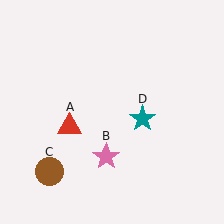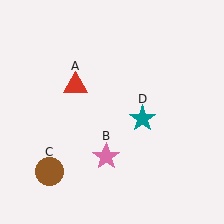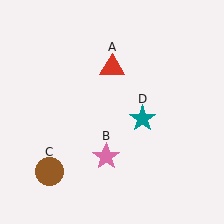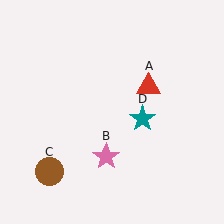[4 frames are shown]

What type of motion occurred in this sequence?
The red triangle (object A) rotated clockwise around the center of the scene.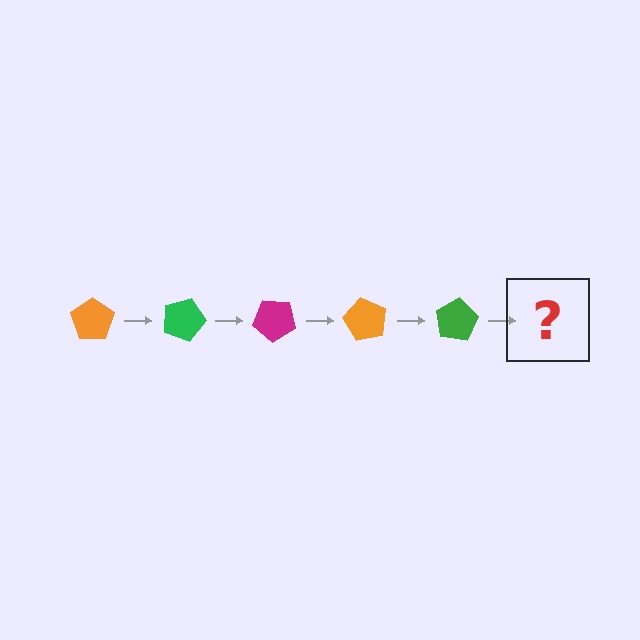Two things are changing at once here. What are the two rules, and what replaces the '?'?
The two rules are that it rotates 20 degrees each step and the color cycles through orange, green, and magenta. The '?' should be a magenta pentagon, rotated 100 degrees from the start.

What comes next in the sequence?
The next element should be a magenta pentagon, rotated 100 degrees from the start.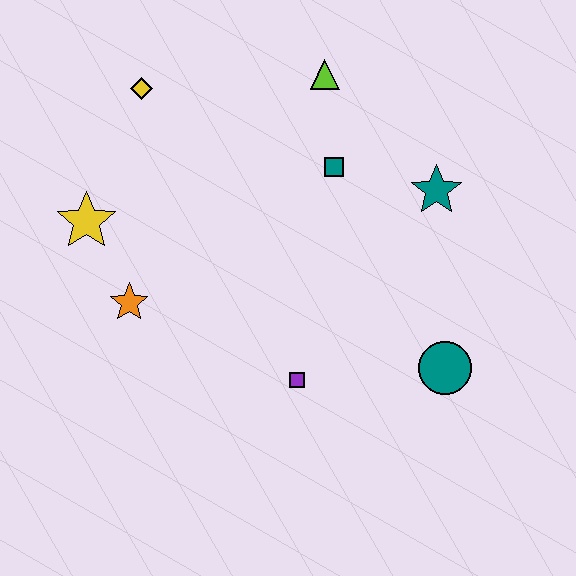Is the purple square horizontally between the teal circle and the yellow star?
Yes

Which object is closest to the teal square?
The lime triangle is closest to the teal square.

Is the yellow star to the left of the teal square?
Yes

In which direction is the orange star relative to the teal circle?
The orange star is to the left of the teal circle.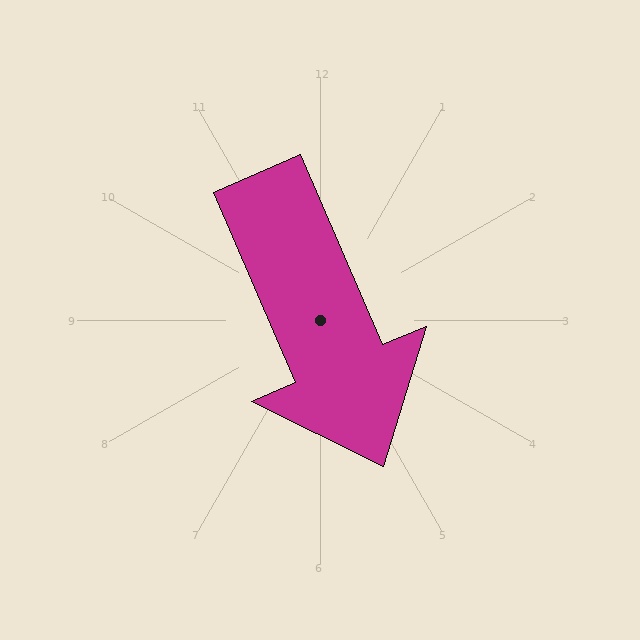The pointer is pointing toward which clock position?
Roughly 5 o'clock.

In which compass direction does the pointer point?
Southeast.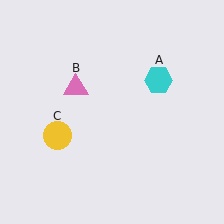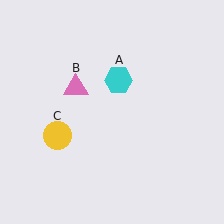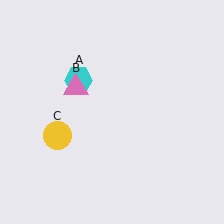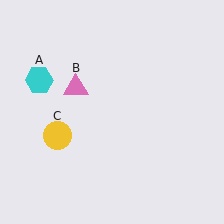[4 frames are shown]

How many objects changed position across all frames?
1 object changed position: cyan hexagon (object A).